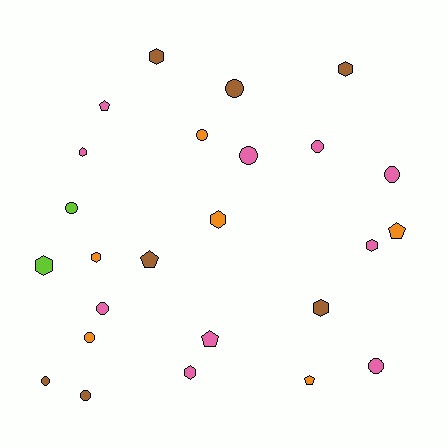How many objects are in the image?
There are 25 objects.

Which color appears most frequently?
Pink, with 10 objects.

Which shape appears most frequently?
Circle, with 11 objects.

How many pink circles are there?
There are 5 pink circles.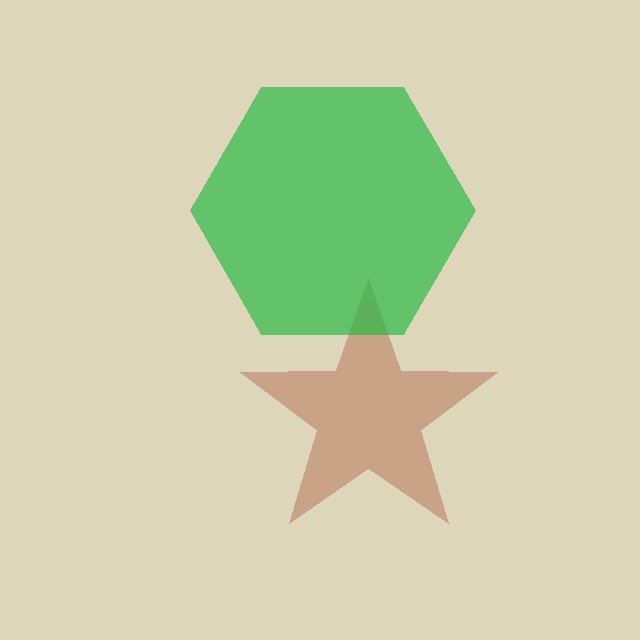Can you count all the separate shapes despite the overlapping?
Yes, there are 2 separate shapes.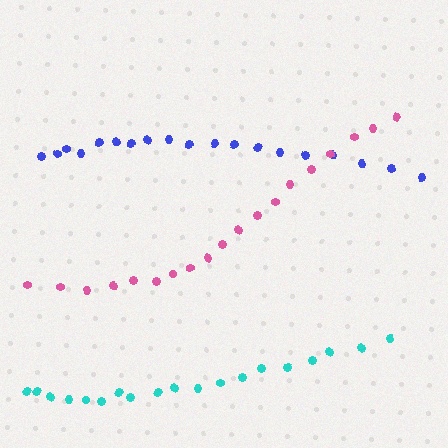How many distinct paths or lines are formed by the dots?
There are 3 distinct paths.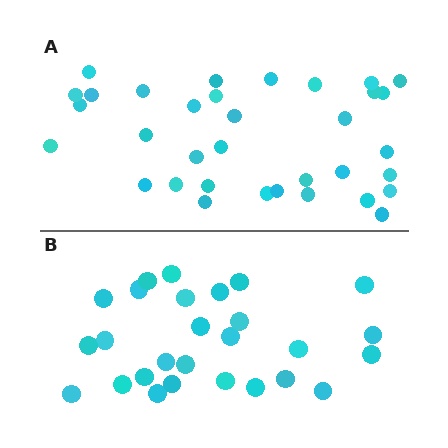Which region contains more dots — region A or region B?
Region A (the top region) has more dots.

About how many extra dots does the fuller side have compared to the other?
Region A has roughly 8 or so more dots than region B.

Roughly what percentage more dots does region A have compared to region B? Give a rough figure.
About 25% more.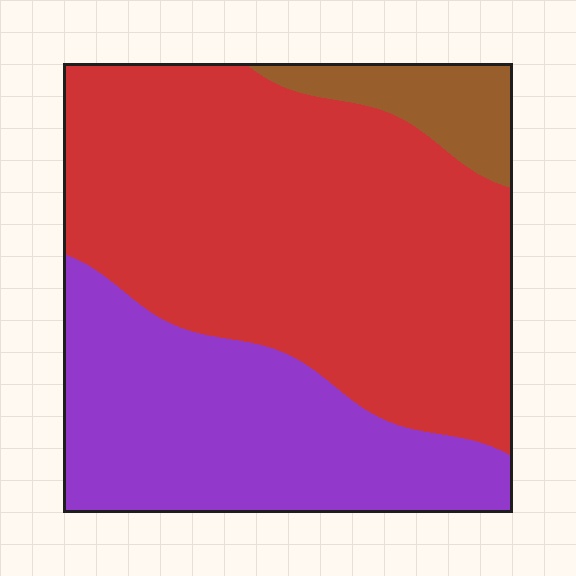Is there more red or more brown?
Red.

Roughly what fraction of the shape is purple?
Purple covers 33% of the shape.